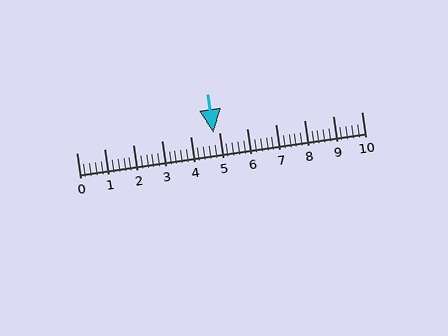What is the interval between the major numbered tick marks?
The major tick marks are spaced 1 units apart.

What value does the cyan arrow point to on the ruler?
The cyan arrow points to approximately 4.8.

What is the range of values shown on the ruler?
The ruler shows values from 0 to 10.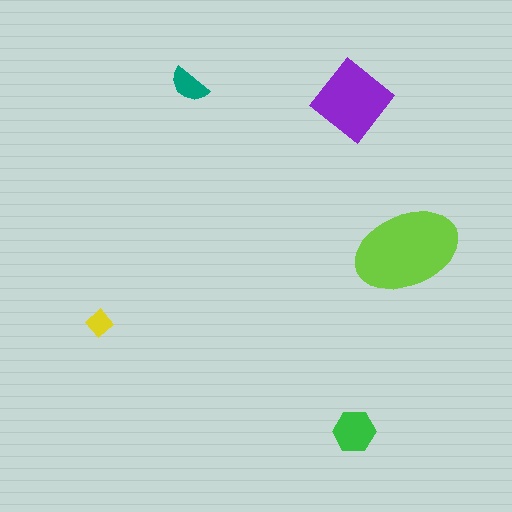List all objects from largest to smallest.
The lime ellipse, the purple diamond, the green hexagon, the teal semicircle, the yellow diamond.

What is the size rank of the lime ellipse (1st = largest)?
1st.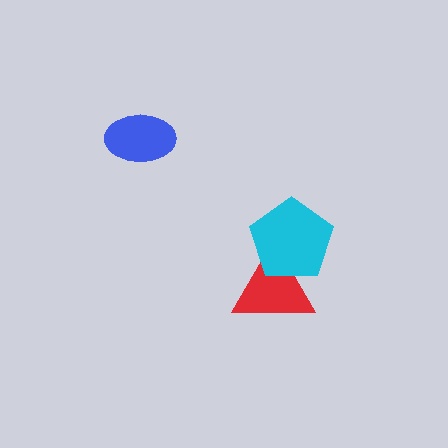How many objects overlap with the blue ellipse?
0 objects overlap with the blue ellipse.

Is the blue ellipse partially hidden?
No, no other shape covers it.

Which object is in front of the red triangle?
The cyan pentagon is in front of the red triangle.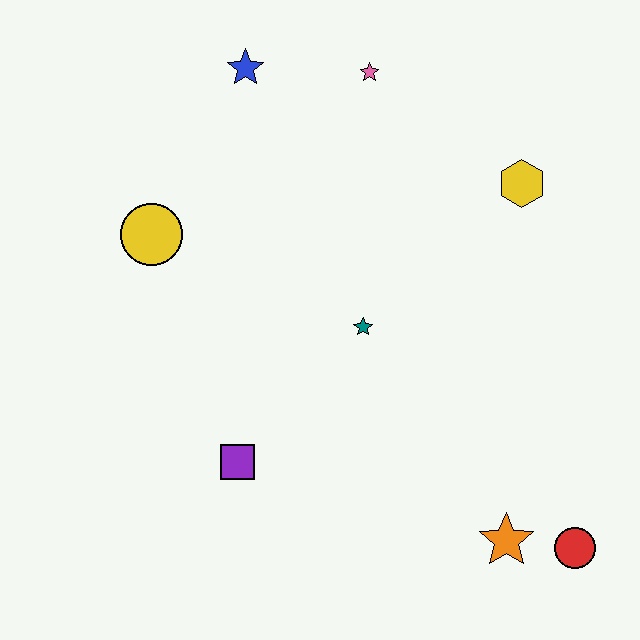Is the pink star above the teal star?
Yes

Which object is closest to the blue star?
The pink star is closest to the blue star.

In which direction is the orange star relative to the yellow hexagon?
The orange star is below the yellow hexagon.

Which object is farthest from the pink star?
The red circle is farthest from the pink star.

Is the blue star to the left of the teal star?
Yes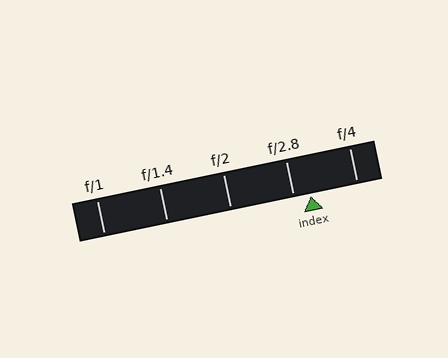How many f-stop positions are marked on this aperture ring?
There are 5 f-stop positions marked.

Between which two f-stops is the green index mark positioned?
The index mark is between f/2.8 and f/4.